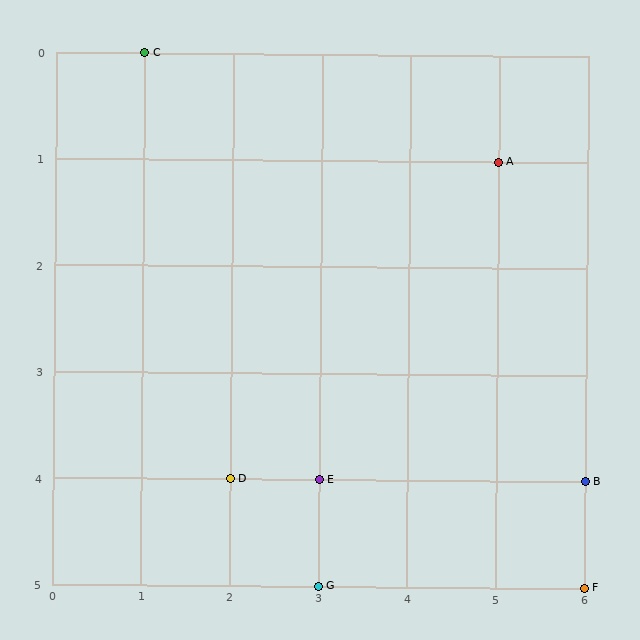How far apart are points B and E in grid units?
Points B and E are 3 columns apart.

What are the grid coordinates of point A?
Point A is at grid coordinates (5, 1).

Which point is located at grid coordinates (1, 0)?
Point C is at (1, 0).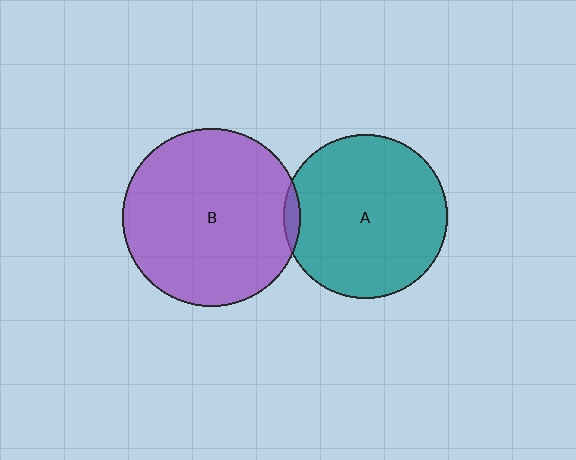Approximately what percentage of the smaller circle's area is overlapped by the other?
Approximately 5%.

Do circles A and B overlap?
Yes.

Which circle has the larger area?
Circle B (purple).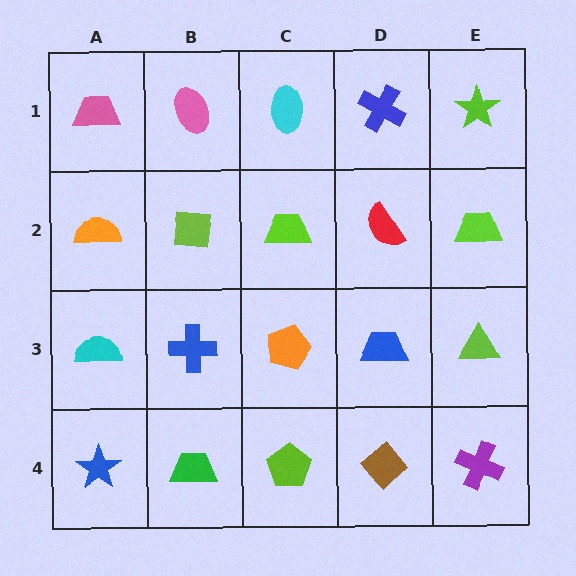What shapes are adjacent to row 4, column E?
A lime triangle (row 3, column E), a brown diamond (row 4, column D).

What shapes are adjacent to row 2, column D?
A blue cross (row 1, column D), a blue trapezoid (row 3, column D), a lime trapezoid (row 2, column C), a lime trapezoid (row 2, column E).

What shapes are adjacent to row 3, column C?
A lime trapezoid (row 2, column C), a lime pentagon (row 4, column C), a blue cross (row 3, column B), a blue trapezoid (row 3, column D).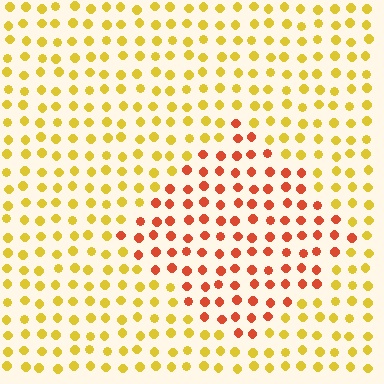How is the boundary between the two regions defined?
The boundary is defined purely by a slight shift in hue (about 44 degrees). Spacing, size, and orientation are identical on both sides.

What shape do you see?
I see a diamond.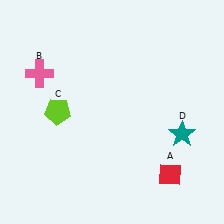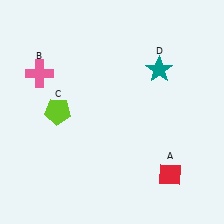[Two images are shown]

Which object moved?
The teal star (D) moved up.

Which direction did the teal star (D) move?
The teal star (D) moved up.